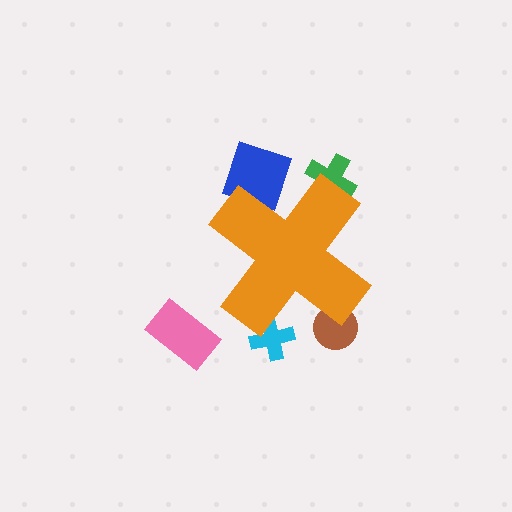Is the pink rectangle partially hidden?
No, the pink rectangle is fully visible.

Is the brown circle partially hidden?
Yes, the brown circle is partially hidden behind the orange cross.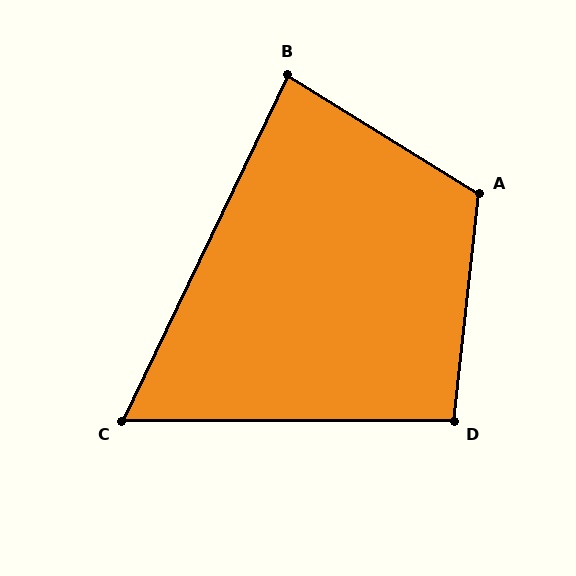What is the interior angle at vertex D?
Approximately 96 degrees (obtuse).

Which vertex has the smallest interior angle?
C, at approximately 64 degrees.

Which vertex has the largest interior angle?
A, at approximately 116 degrees.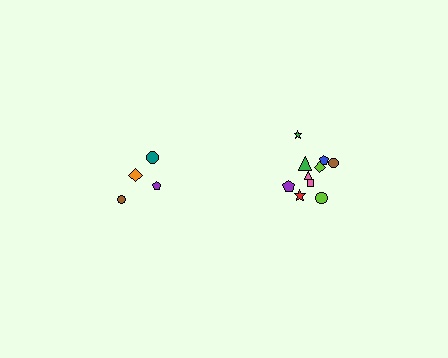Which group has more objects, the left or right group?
The right group.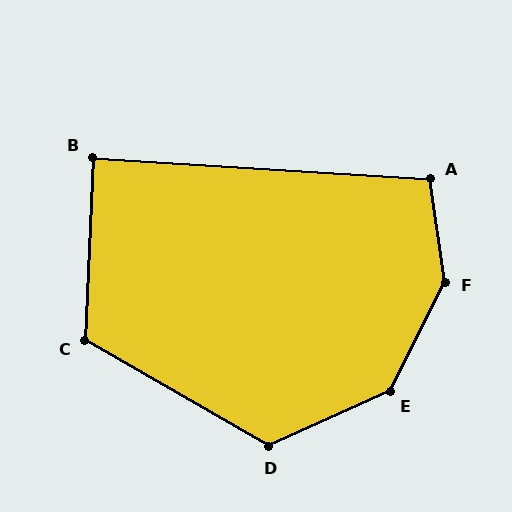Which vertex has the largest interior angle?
F, at approximately 145 degrees.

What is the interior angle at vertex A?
Approximately 102 degrees (obtuse).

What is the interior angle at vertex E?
Approximately 141 degrees (obtuse).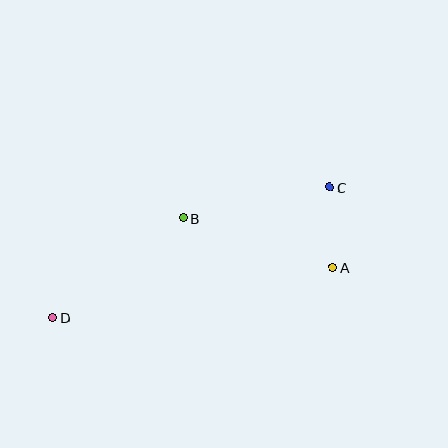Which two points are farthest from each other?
Points C and D are farthest from each other.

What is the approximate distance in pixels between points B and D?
The distance between B and D is approximately 165 pixels.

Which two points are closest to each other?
Points A and C are closest to each other.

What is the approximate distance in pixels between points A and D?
The distance between A and D is approximately 285 pixels.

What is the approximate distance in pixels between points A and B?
The distance between A and B is approximately 157 pixels.